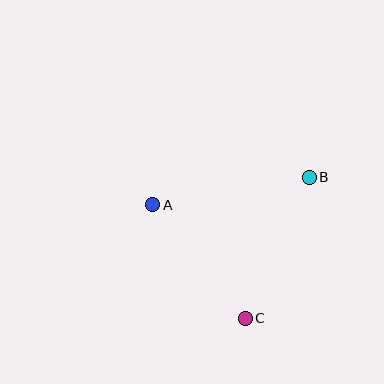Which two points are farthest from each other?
Points A and B are farthest from each other.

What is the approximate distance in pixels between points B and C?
The distance between B and C is approximately 155 pixels.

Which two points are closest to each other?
Points A and C are closest to each other.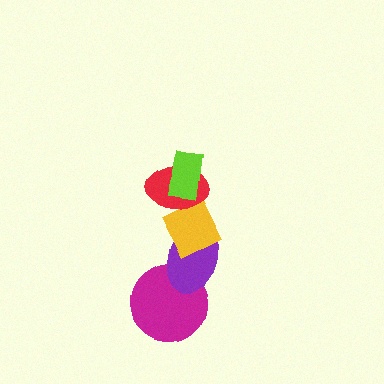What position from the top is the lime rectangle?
The lime rectangle is 1st from the top.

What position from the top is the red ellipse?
The red ellipse is 2nd from the top.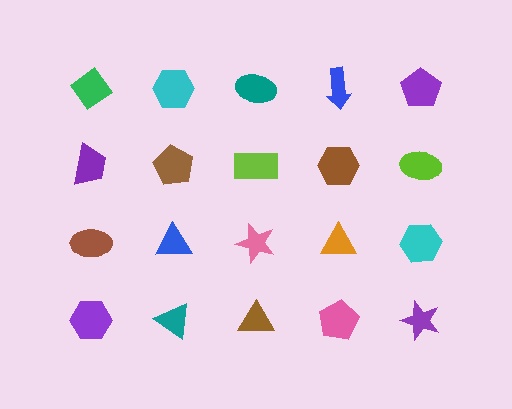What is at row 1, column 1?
A green diamond.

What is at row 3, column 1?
A brown ellipse.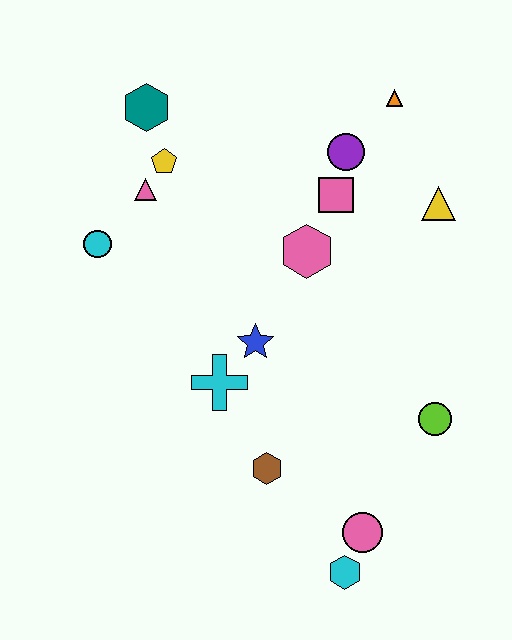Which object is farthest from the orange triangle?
The cyan hexagon is farthest from the orange triangle.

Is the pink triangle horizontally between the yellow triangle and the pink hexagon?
No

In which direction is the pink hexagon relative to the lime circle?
The pink hexagon is above the lime circle.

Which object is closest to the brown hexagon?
The cyan cross is closest to the brown hexagon.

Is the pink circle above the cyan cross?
No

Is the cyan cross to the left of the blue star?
Yes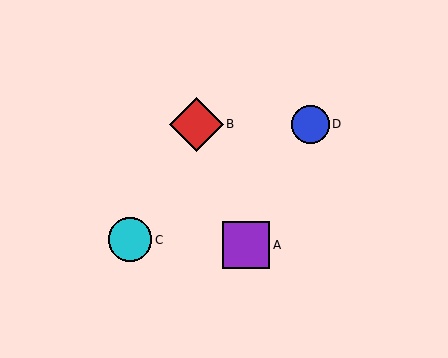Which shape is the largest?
The red diamond (labeled B) is the largest.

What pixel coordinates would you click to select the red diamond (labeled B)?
Click at (196, 124) to select the red diamond B.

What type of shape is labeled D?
Shape D is a blue circle.